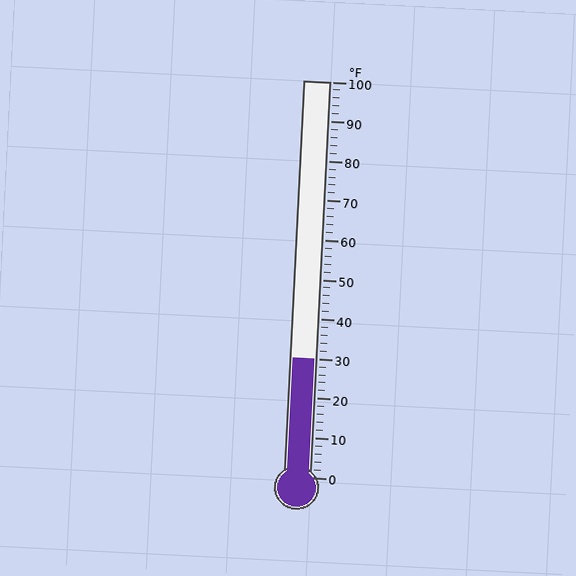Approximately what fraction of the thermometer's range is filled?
The thermometer is filled to approximately 30% of its range.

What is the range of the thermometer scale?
The thermometer scale ranges from 0°F to 100°F.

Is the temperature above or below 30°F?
The temperature is at 30°F.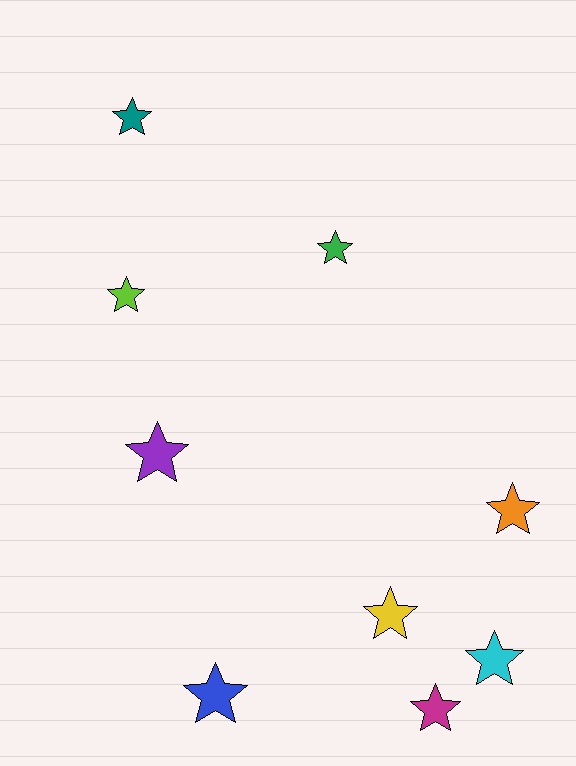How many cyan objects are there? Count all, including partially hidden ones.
There is 1 cyan object.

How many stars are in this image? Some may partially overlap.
There are 9 stars.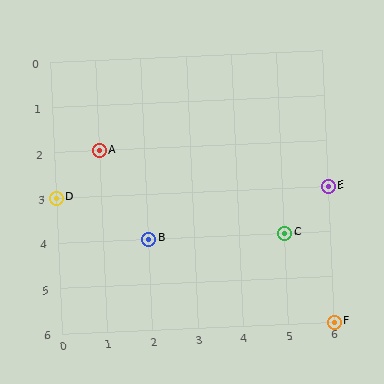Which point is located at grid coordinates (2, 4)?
Point B is at (2, 4).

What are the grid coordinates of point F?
Point F is at grid coordinates (6, 6).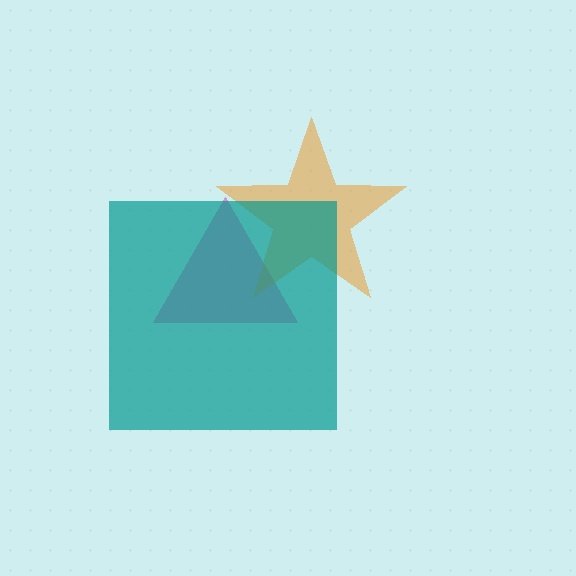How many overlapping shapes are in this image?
There are 3 overlapping shapes in the image.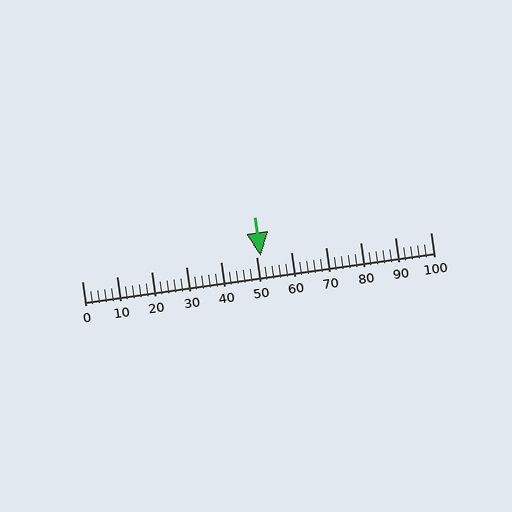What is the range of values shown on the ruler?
The ruler shows values from 0 to 100.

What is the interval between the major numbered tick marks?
The major tick marks are spaced 10 units apart.